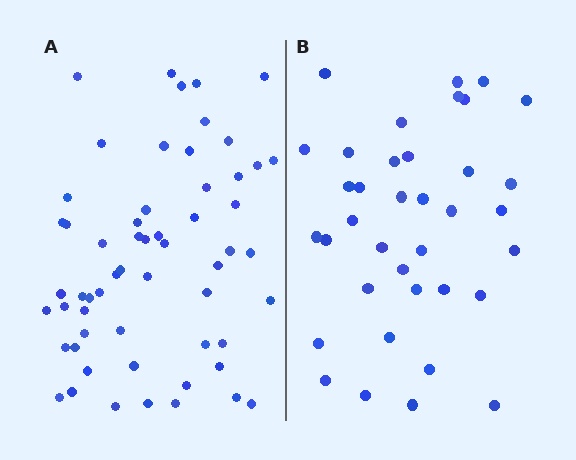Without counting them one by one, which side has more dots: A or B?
Region A (the left region) has more dots.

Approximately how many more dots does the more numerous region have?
Region A has approximately 20 more dots than region B.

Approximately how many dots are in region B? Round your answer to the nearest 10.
About 40 dots. (The exact count is 37, which rounds to 40.)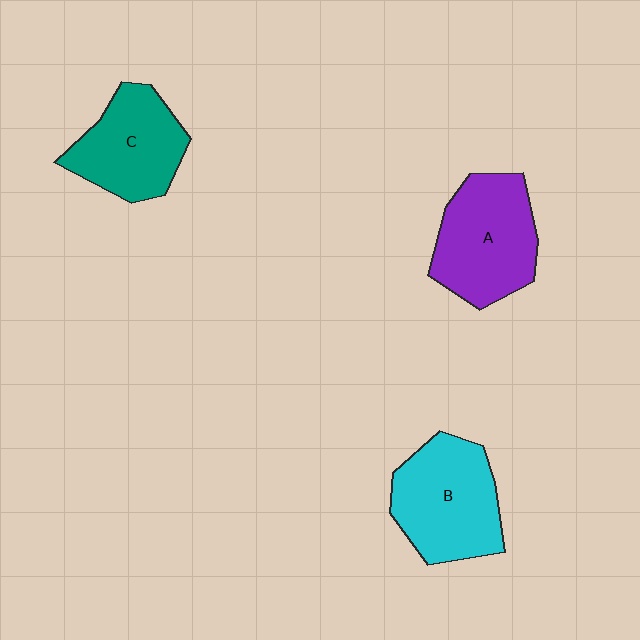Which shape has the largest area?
Shape B (cyan).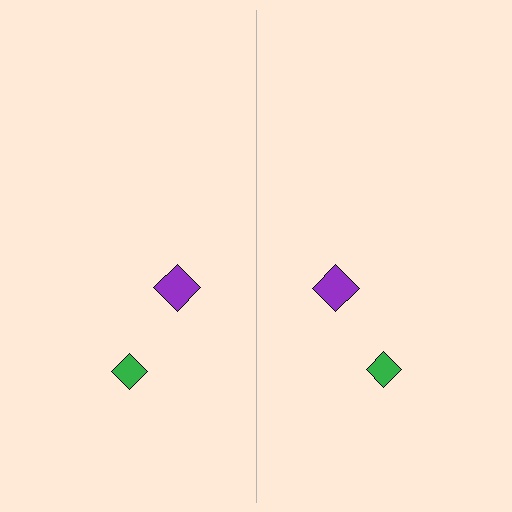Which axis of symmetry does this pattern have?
The pattern has a vertical axis of symmetry running through the center of the image.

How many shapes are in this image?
There are 4 shapes in this image.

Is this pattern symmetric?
Yes, this pattern has bilateral (reflection) symmetry.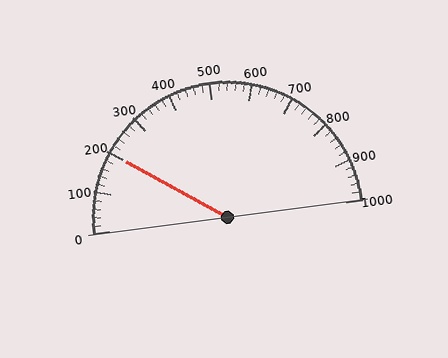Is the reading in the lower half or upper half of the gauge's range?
The reading is in the lower half of the range (0 to 1000).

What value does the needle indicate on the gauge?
The needle indicates approximately 200.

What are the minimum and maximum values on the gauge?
The gauge ranges from 0 to 1000.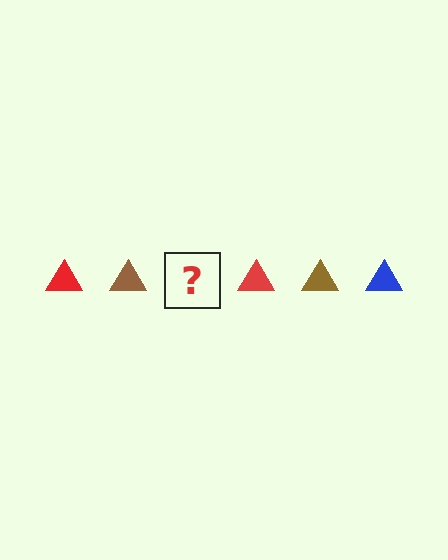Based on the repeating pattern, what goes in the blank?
The blank should be a blue triangle.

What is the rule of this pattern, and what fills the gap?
The rule is that the pattern cycles through red, brown, blue triangles. The gap should be filled with a blue triangle.